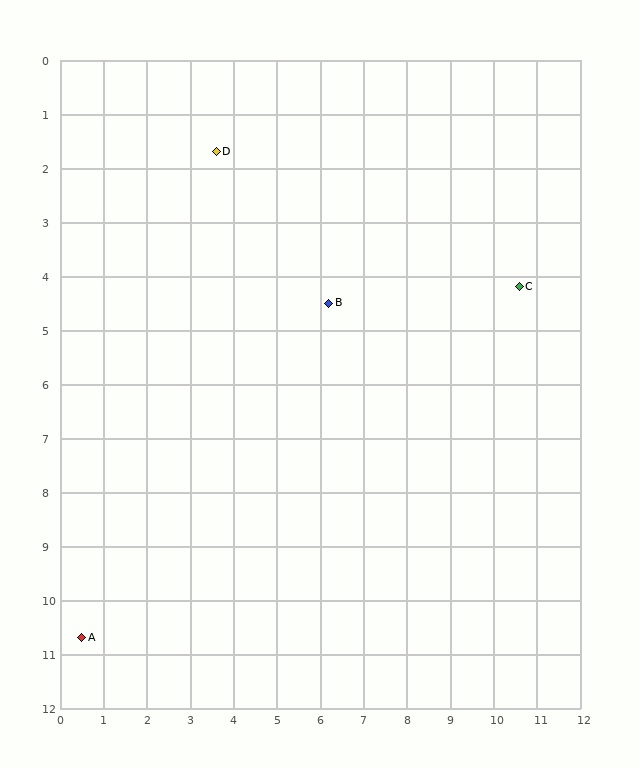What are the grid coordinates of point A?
Point A is at approximately (0.5, 10.7).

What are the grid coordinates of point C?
Point C is at approximately (10.6, 4.2).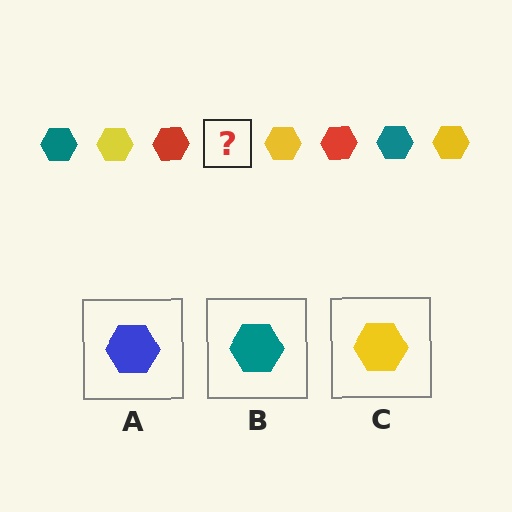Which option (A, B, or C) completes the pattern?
B.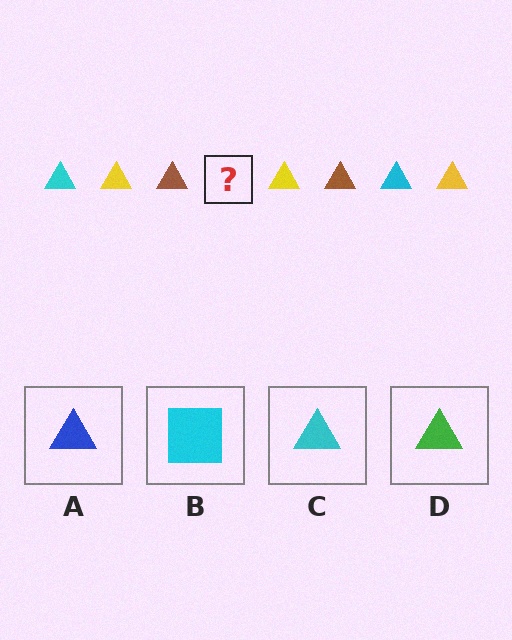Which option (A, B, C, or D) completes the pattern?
C.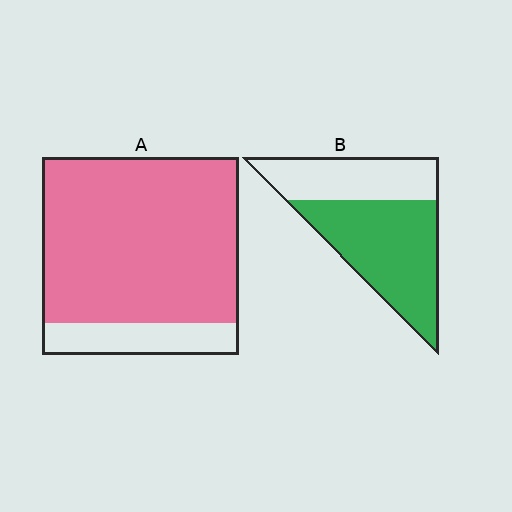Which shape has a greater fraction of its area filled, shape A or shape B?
Shape A.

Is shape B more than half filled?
Yes.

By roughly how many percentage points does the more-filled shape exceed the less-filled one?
By roughly 20 percentage points (A over B).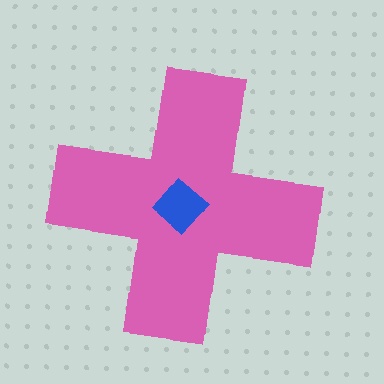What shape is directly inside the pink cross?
The blue diamond.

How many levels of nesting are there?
2.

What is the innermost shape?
The blue diamond.